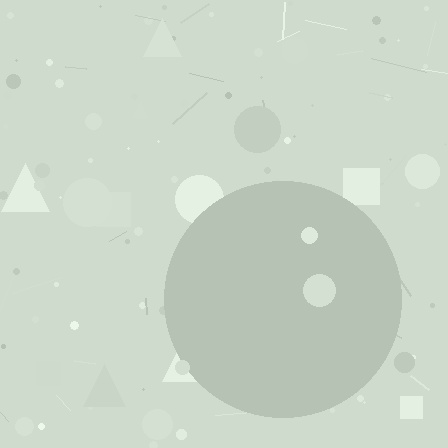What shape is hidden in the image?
A circle is hidden in the image.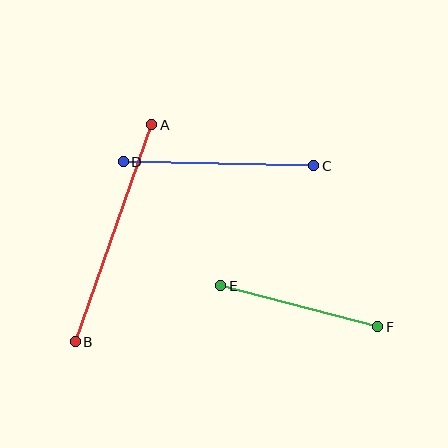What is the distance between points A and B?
The distance is approximately 230 pixels.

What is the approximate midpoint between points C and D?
The midpoint is at approximately (219, 164) pixels.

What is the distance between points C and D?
The distance is approximately 190 pixels.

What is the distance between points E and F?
The distance is approximately 162 pixels.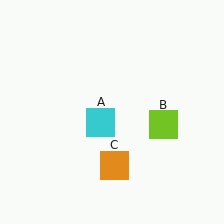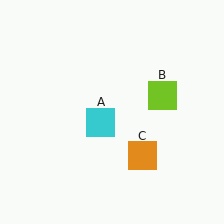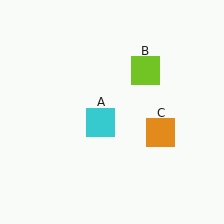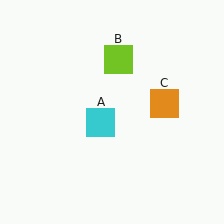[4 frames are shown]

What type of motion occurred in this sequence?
The lime square (object B), orange square (object C) rotated counterclockwise around the center of the scene.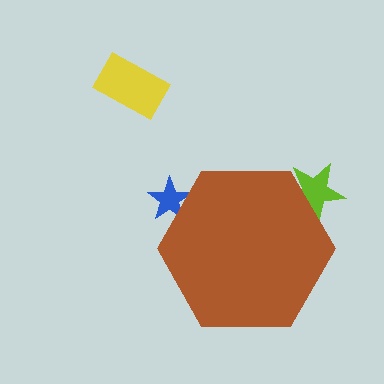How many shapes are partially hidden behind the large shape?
2 shapes are partially hidden.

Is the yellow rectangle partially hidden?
No, the yellow rectangle is fully visible.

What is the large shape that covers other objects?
A brown hexagon.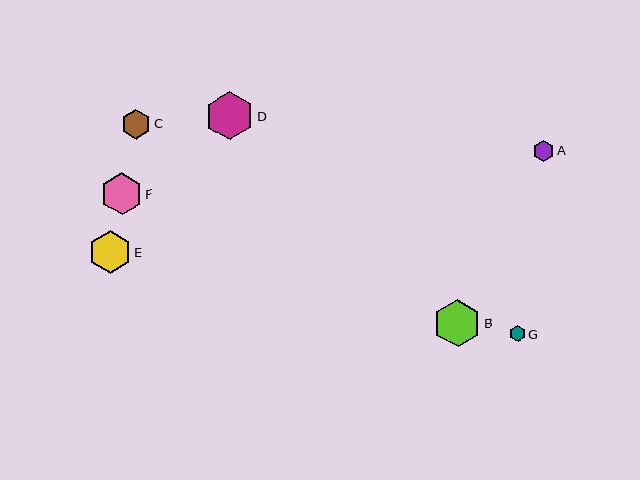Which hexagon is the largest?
Hexagon D is the largest with a size of approximately 48 pixels.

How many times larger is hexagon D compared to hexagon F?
Hexagon D is approximately 1.1 times the size of hexagon F.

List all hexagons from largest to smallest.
From largest to smallest: D, B, E, F, C, A, G.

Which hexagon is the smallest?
Hexagon G is the smallest with a size of approximately 16 pixels.